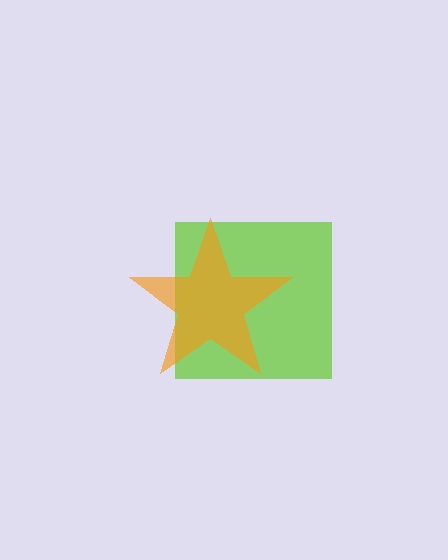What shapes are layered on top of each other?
The layered shapes are: a lime square, an orange star.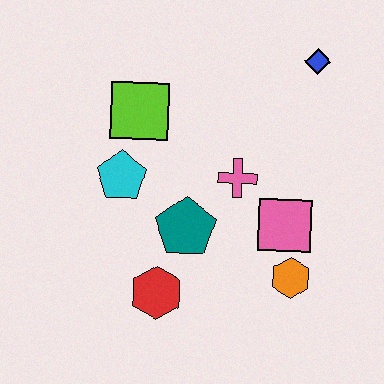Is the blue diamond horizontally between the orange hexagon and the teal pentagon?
No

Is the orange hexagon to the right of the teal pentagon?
Yes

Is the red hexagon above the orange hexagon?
No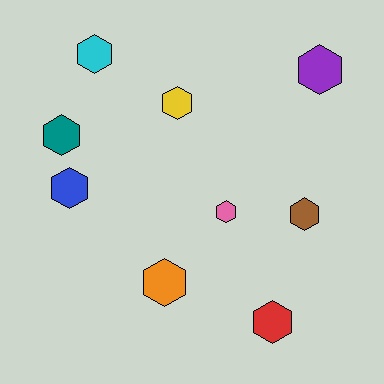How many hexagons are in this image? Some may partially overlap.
There are 9 hexagons.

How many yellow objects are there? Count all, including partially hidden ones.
There is 1 yellow object.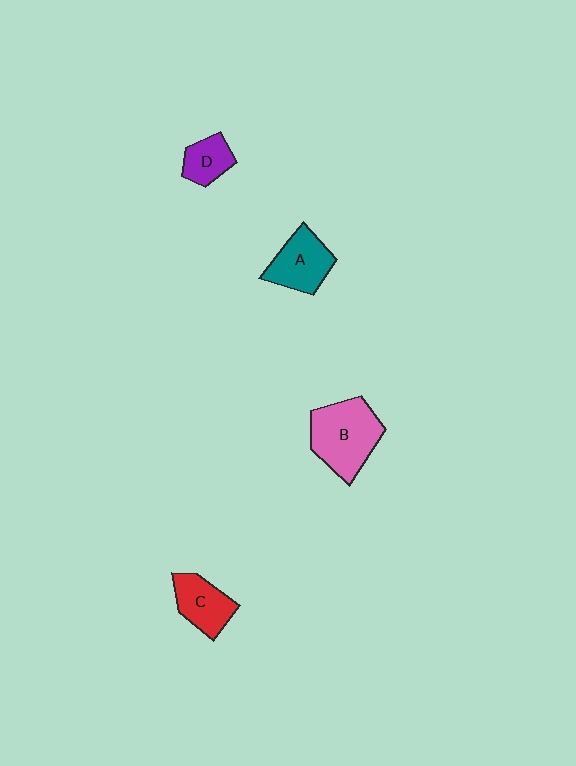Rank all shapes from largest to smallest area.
From largest to smallest: B (pink), A (teal), C (red), D (purple).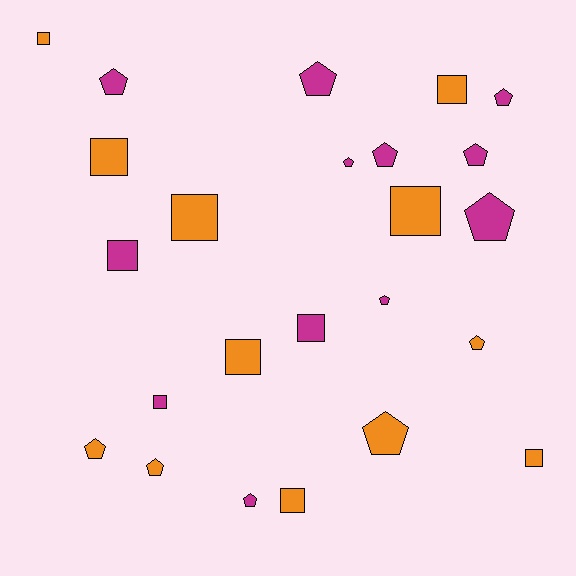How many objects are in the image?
There are 24 objects.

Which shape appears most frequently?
Pentagon, with 13 objects.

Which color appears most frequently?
Orange, with 12 objects.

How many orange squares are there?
There are 8 orange squares.